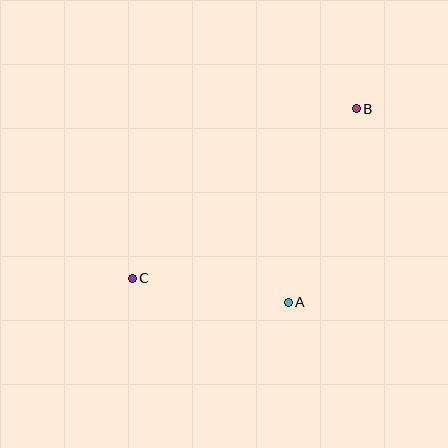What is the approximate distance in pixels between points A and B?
The distance between A and B is approximately 205 pixels.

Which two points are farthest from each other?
Points B and C are farthest from each other.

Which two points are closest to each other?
Points A and C are closest to each other.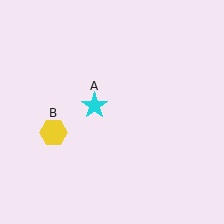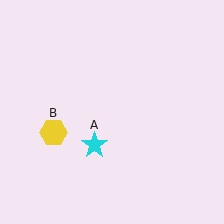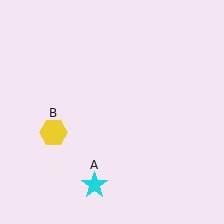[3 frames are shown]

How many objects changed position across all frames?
1 object changed position: cyan star (object A).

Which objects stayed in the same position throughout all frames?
Yellow hexagon (object B) remained stationary.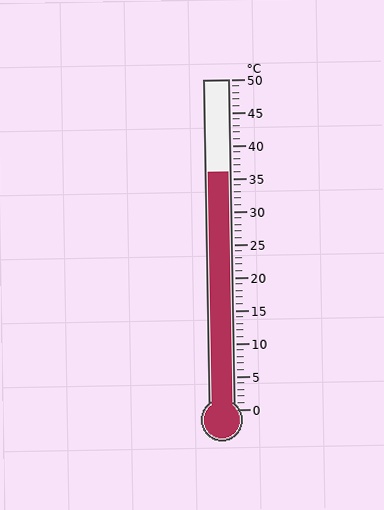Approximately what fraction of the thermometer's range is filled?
The thermometer is filled to approximately 70% of its range.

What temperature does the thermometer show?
The thermometer shows approximately 36°C.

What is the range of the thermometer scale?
The thermometer scale ranges from 0°C to 50°C.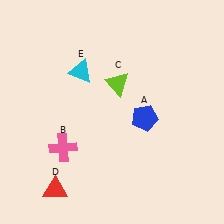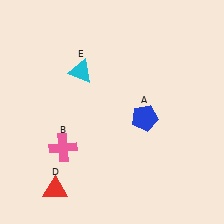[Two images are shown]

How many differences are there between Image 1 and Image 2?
There is 1 difference between the two images.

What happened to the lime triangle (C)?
The lime triangle (C) was removed in Image 2. It was in the top-right area of Image 1.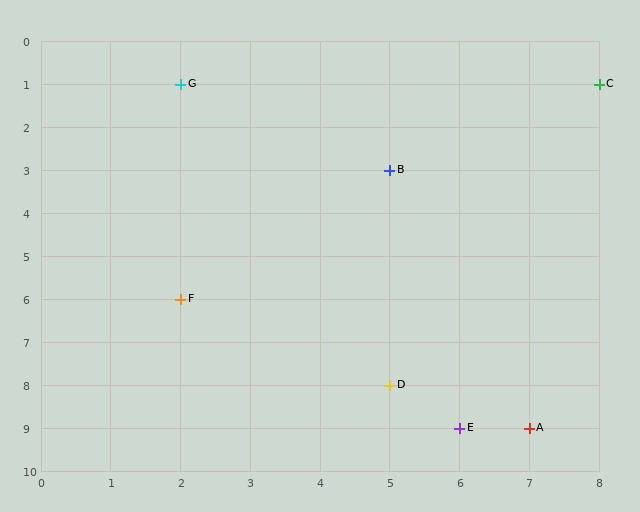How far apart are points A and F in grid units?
Points A and F are 5 columns and 3 rows apart (about 5.8 grid units diagonally).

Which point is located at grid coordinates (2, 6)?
Point F is at (2, 6).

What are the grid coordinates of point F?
Point F is at grid coordinates (2, 6).